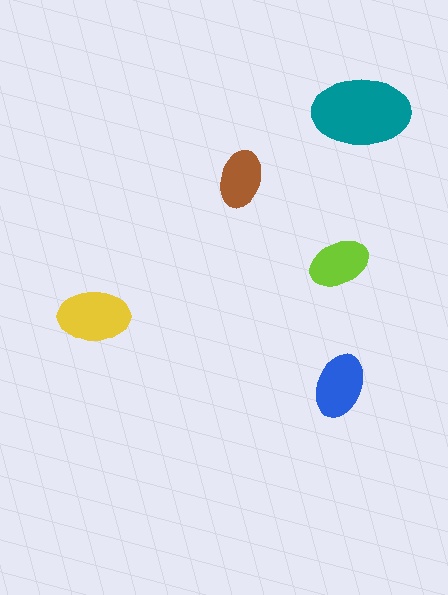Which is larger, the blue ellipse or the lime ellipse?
The blue one.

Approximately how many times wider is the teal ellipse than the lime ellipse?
About 1.5 times wider.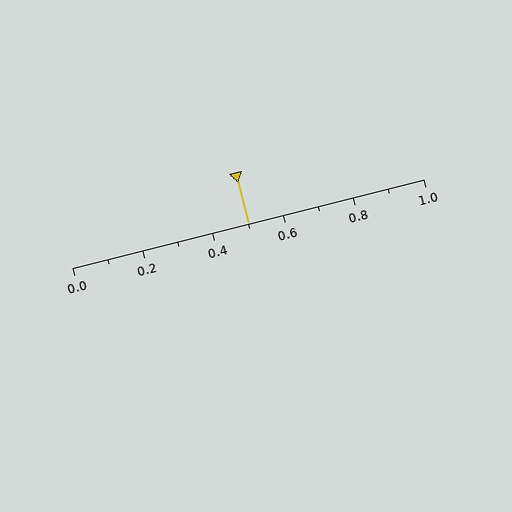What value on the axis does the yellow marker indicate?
The marker indicates approximately 0.5.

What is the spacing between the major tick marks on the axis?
The major ticks are spaced 0.2 apart.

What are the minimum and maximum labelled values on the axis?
The axis runs from 0.0 to 1.0.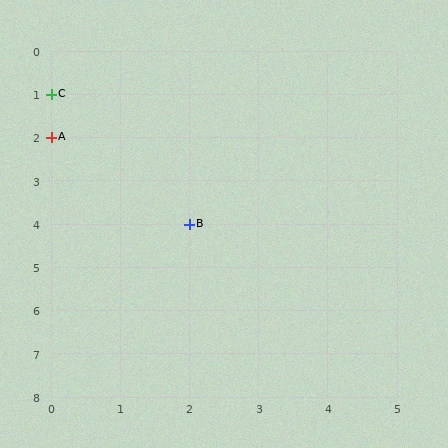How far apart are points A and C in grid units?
Points A and C are 1 row apart.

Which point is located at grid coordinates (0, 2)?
Point A is at (0, 2).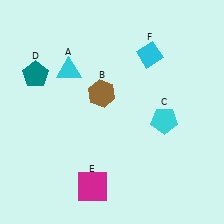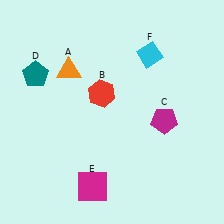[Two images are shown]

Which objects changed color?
A changed from cyan to orange. B changed from brown to red. C changed from cyan to magenta.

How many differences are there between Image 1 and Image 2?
There are 3 differences between the two images.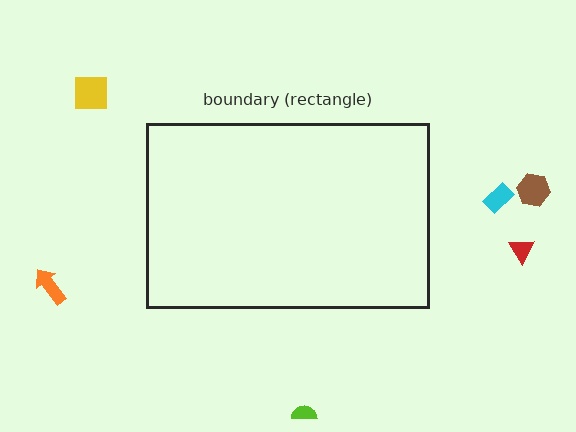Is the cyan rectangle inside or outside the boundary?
Outside.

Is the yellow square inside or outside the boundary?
Outside.